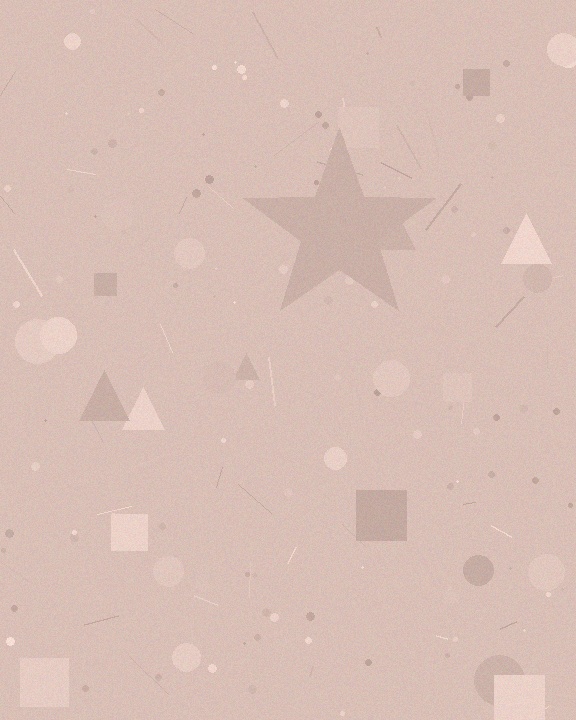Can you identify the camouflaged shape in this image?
The camouflaged shape is a star.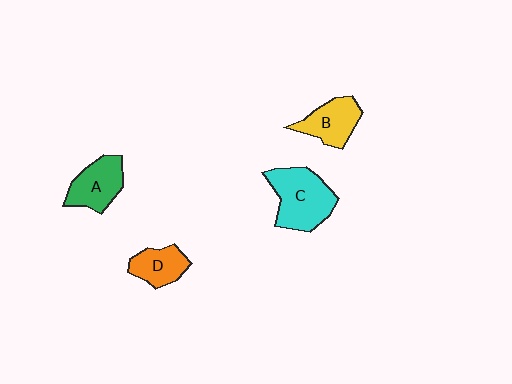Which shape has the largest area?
Shape C (cyan).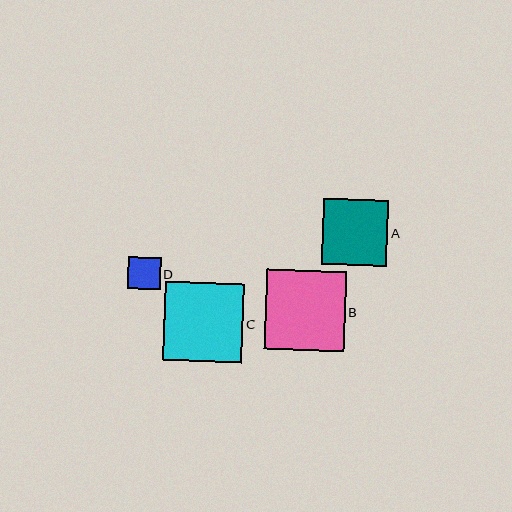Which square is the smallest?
Square D is the smallest with a size of approximately 33 pixels.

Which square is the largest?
Square B is the largest with a size of approximately 80 pixels.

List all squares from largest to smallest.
From largest to smallest: B, C, A, D.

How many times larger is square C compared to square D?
Square C is approximately 2.4 times the size of square D.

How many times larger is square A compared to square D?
Square A is approximately 2.0 times the size of square D.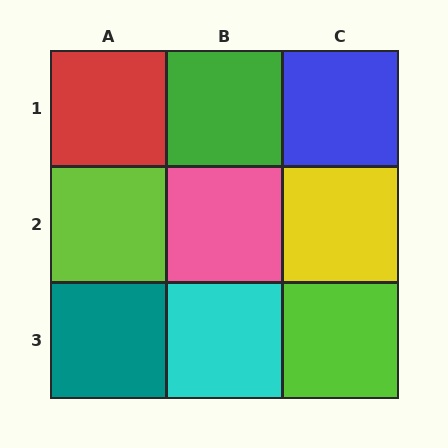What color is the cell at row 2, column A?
Lime.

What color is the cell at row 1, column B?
Green.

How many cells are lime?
2 cells are lime.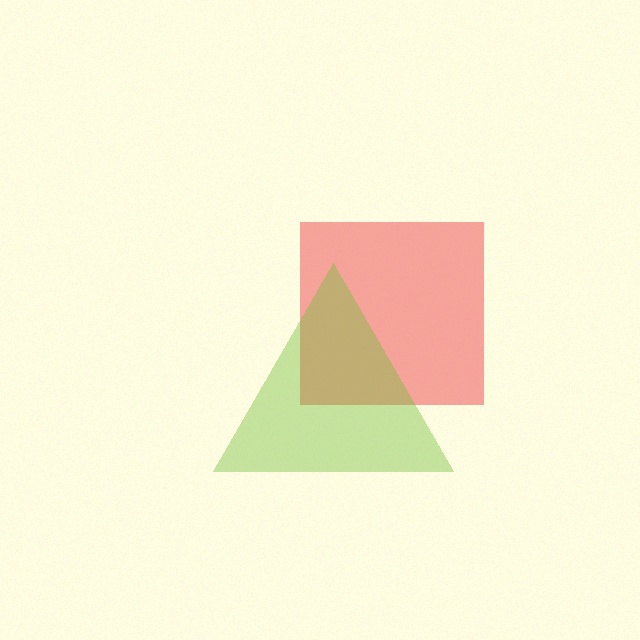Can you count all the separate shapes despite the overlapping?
Yes, there are 2 separate shapes.